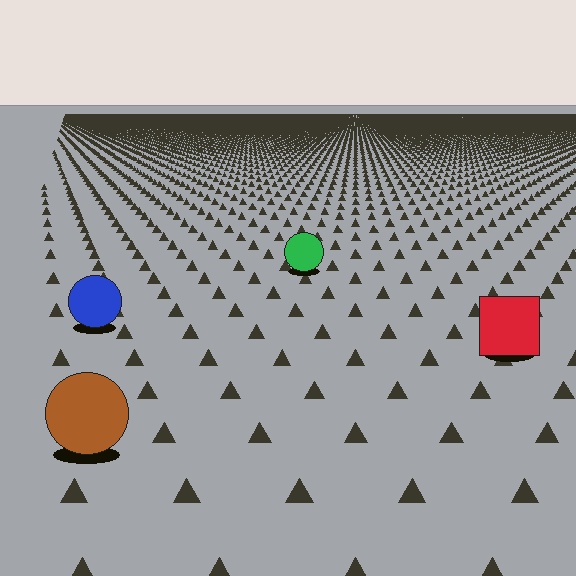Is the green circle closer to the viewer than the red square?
No. The red square is closer — you can tell from the texture gradient: the ground texture is coarser near it.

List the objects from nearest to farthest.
From nearest to farthest: the brown circle, the red square, the blue circle, the green circle.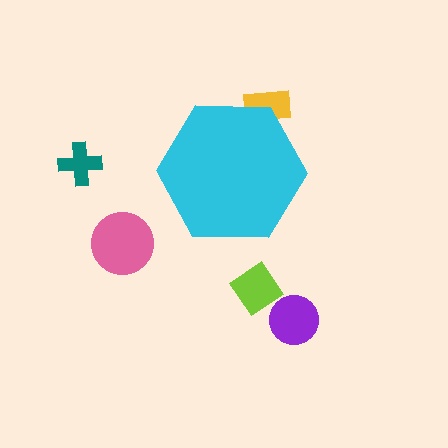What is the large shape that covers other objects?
A cyan hexagon.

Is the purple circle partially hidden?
No, the purple circle is fully visible.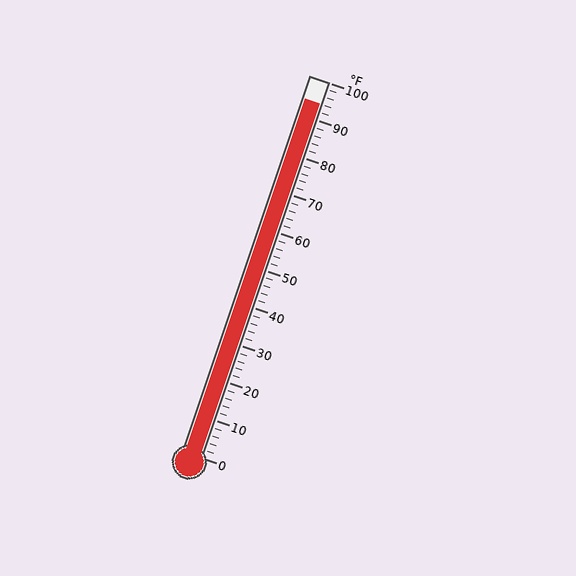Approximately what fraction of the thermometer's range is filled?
The thermometer is filled to approximately 95% of its range.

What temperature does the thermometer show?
The thermometer shows approximately 94°F.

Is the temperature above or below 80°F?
The temperature is above 80°F.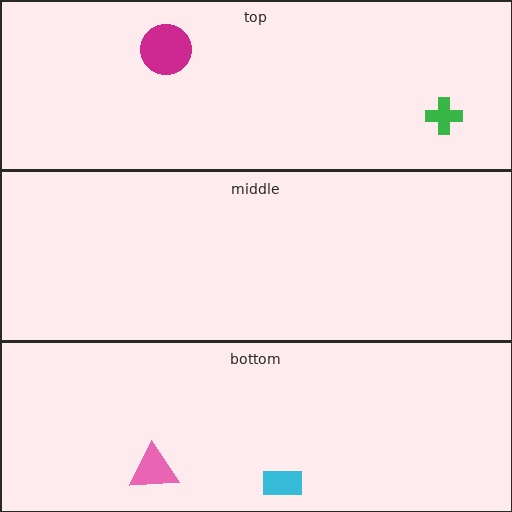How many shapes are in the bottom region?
2.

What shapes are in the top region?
The green cross, the magenta circle.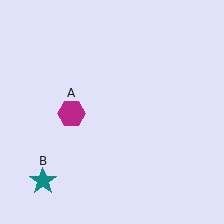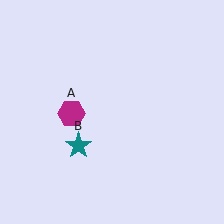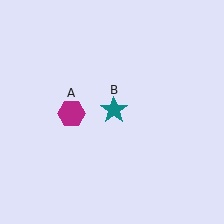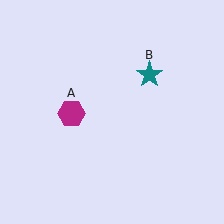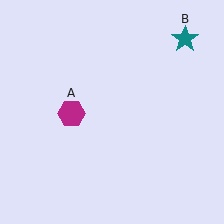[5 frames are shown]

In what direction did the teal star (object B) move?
The teal star (object B) moved up and to the right.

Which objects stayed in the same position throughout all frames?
Magenta hexagon (object A) remained stationary.